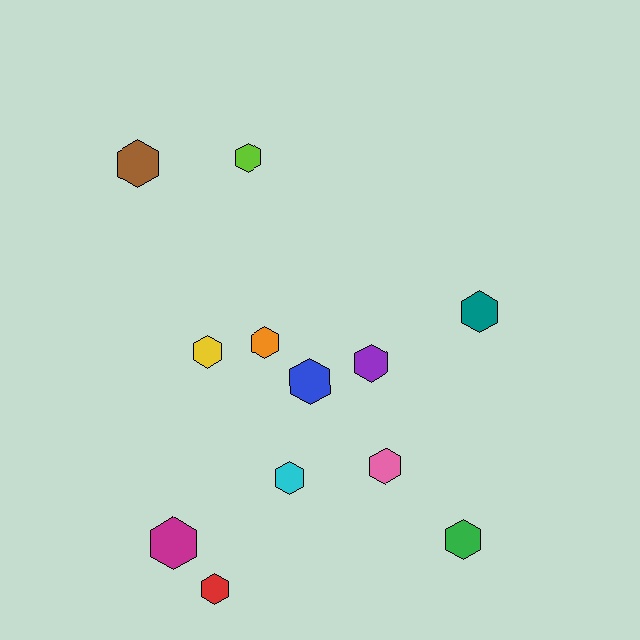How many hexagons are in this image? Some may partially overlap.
There are 12 hexagons.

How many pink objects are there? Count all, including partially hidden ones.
There is 1 pink object.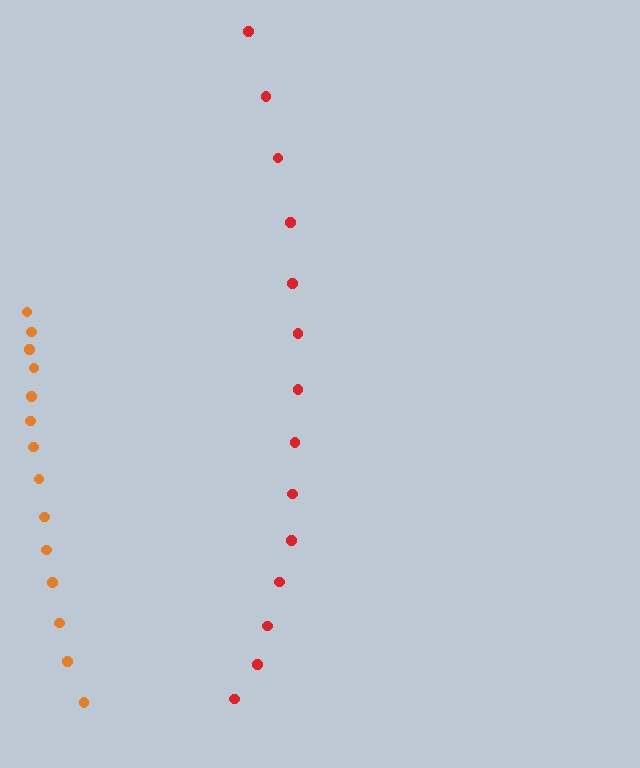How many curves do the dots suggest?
There are 2 distinct paths.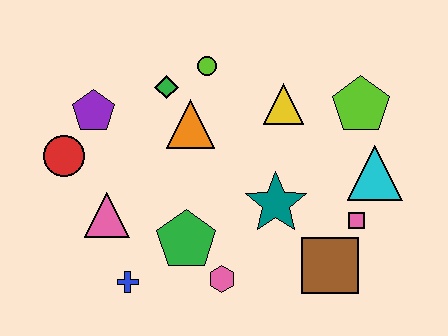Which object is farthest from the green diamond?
The brown square is farthest from the green diamond.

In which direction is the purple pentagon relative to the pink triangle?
The purple pentagon is above the pink triangle.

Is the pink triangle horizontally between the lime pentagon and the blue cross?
No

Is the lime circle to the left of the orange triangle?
No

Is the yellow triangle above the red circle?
Yes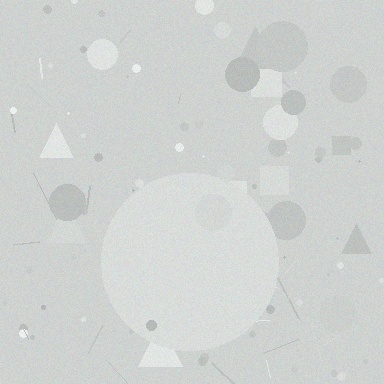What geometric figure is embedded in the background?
A circle is embedded in the background.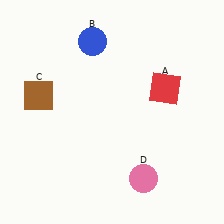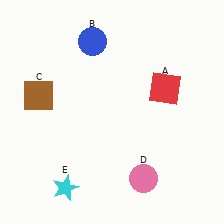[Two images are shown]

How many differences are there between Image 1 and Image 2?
There is 1 difference between the two images.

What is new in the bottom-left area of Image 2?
A cyan star (E) was added in the bottom-left area of Image 2.